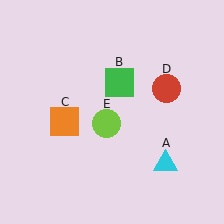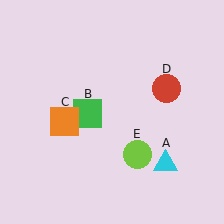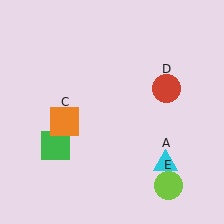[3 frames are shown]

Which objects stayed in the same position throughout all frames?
Cyan triangle (object A) and orange square (object C) and red circle (object D) remained stationary.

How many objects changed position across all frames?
2 objects changed position: green square (object B), lime circle (object E).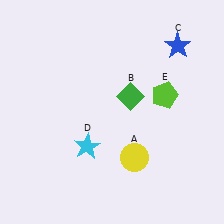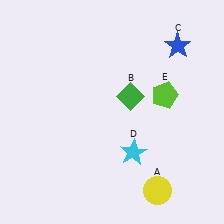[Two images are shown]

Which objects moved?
The objects that moved are: the yellow circle (A), the cyan star (D).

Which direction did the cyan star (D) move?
The cyan star (D) moved right.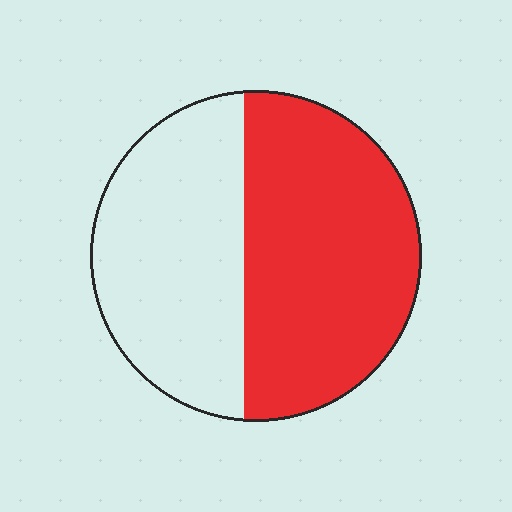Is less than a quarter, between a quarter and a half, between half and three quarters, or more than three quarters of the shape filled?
Between half and three quarters.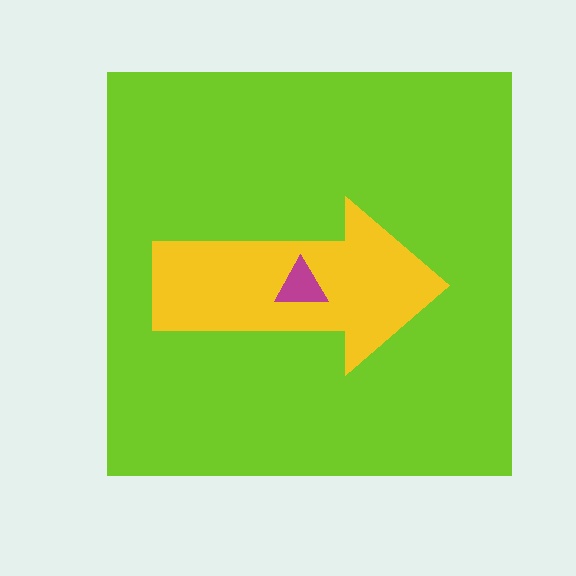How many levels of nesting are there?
3.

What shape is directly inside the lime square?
The yellow arrow.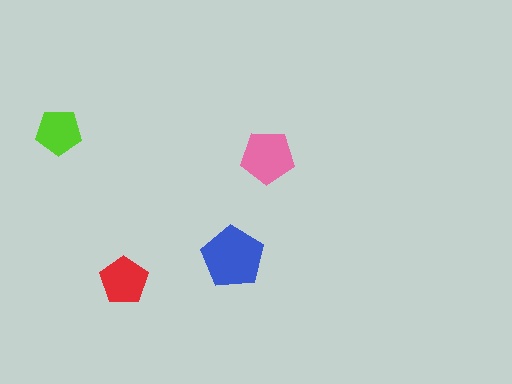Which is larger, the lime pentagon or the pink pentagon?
The pink one.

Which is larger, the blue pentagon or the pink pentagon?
The blue one.